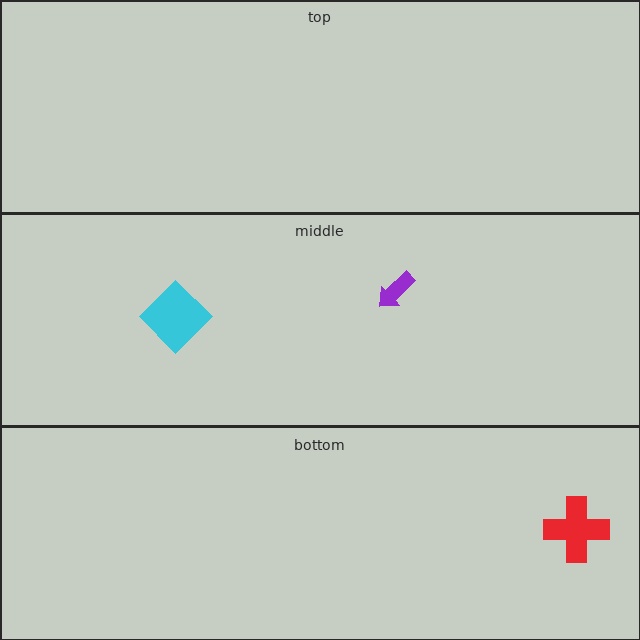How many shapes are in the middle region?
2.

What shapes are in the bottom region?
The red cross.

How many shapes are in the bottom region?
1.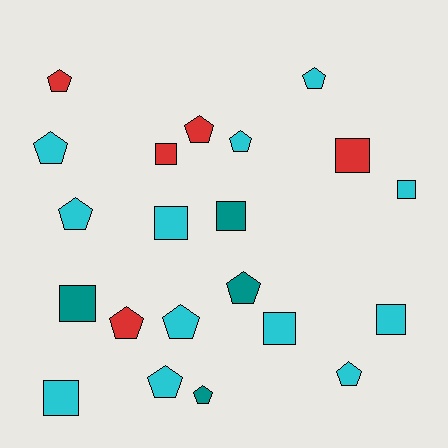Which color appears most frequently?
Cyan, with 12 objects.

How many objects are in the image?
There are 21 objects.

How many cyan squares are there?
There are 5 cyan squares.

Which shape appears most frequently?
Pentagon, with 12 objects.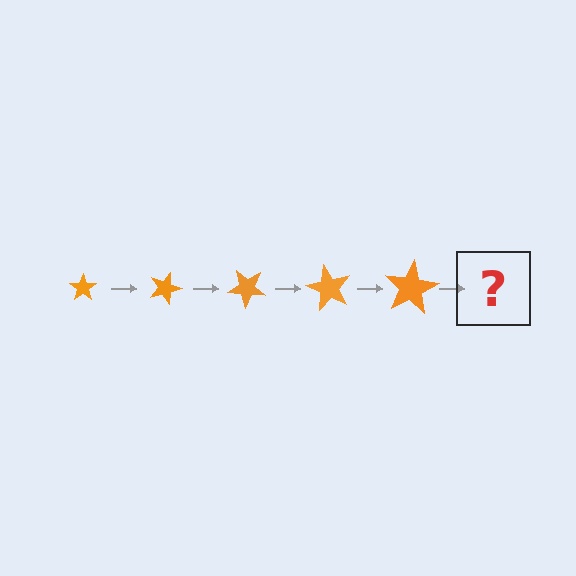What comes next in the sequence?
The next element should be a star, larger than the previous one and rotated 100 degrees from the start.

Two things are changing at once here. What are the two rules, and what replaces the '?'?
The two rules are that the star grows larger each step and it rotates 20 degrees each step. The '?' should be a star, larger than the previous one and rotated 100 degrees from the start.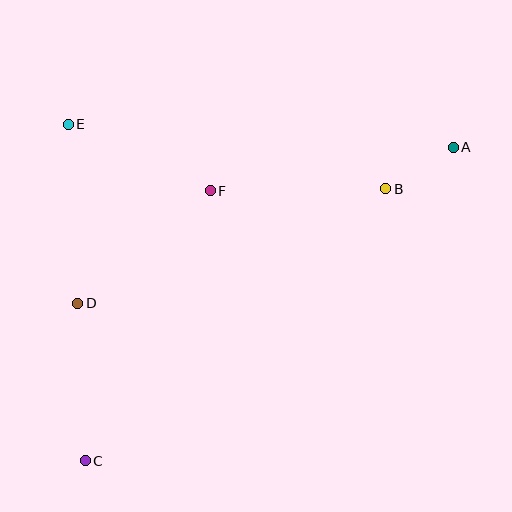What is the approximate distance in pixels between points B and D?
The distance between B and D is approximately 329 pixels.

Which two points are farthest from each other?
Points A and C are farthest from each other.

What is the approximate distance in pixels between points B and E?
The distance between B and E is approximately 324 pixels.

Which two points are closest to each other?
Points A and B are closest to each other.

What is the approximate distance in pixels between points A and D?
The distance between A and D is approximately 407 pixels.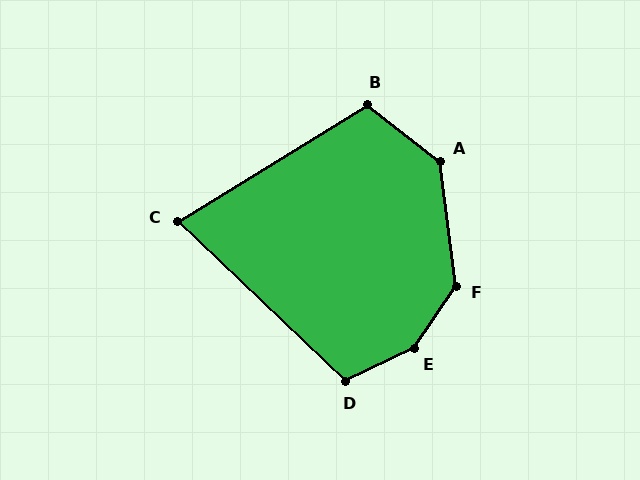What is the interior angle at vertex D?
Approximately 111 degrees (obtuse).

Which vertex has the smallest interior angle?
C, at approximately 75 degrees.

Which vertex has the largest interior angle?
E, at approximately 149 degrees.